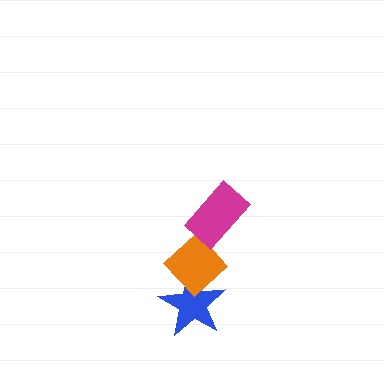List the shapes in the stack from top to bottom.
From top to bottom: the magenta rectangle, the orange diamond, the blue star.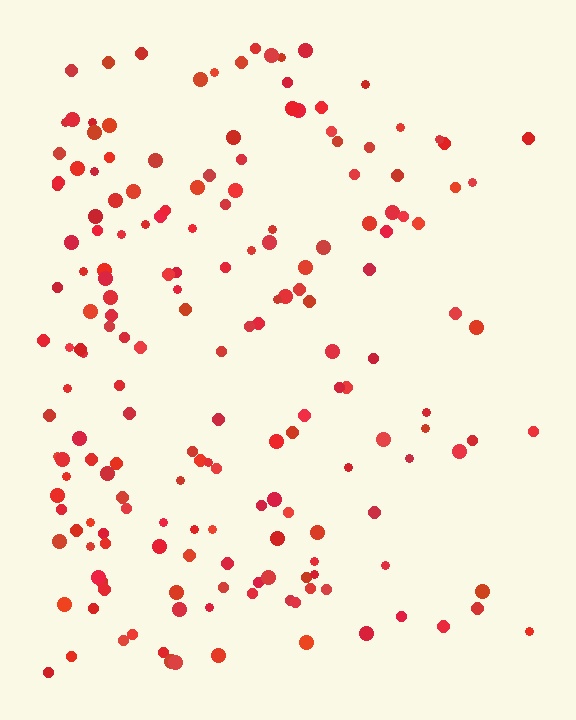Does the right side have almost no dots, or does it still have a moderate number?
Still a moderate number, just noticeably fewer than the left.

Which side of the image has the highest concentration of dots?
The left.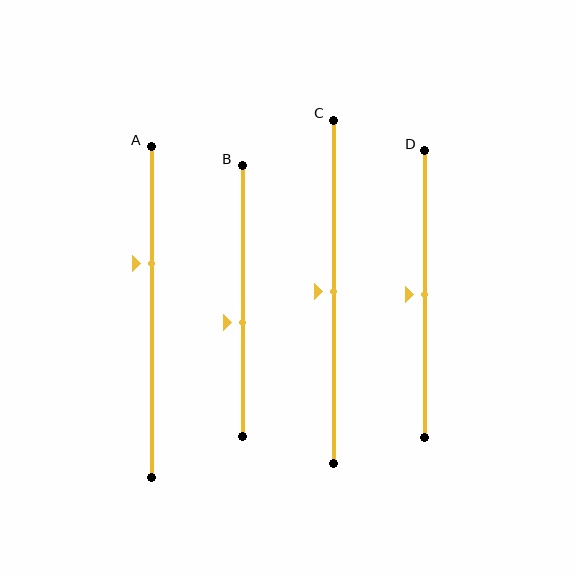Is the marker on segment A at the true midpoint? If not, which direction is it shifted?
No, the marker on segment A is shifted upward by about 15% of the segment length.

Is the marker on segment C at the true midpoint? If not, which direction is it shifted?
Yes, the marker on segment C is at the true midpoint.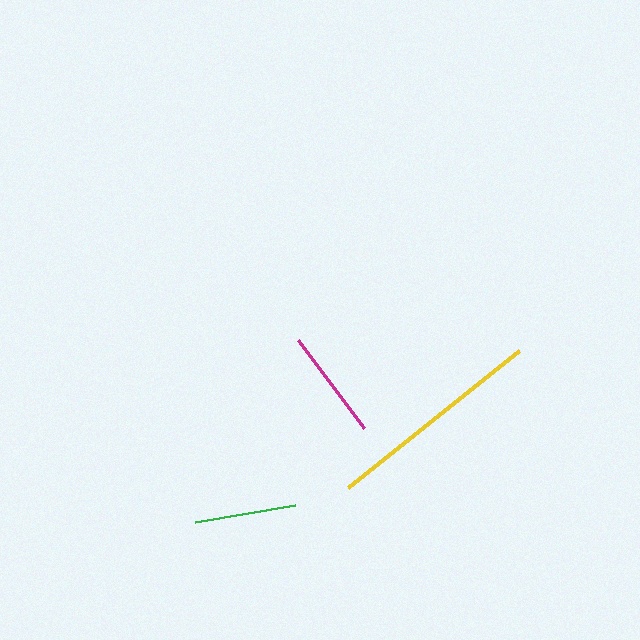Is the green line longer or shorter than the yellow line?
The yellow line is longer than the green line.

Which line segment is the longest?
The yellow line is the longest at approximately 220 pixels.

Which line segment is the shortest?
The green line is the shortest at approximately 101 pixels.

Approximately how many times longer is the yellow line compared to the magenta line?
The yellow line is approximately 2.0 times the length of the magenta line.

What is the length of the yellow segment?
The yellow segment is approximately 220 pixels long.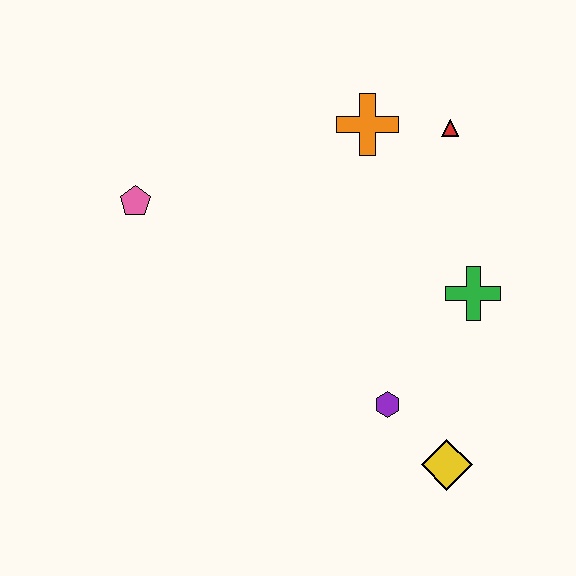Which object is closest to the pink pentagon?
The orange cross is closest to the pink pentagon.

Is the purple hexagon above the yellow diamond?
Yes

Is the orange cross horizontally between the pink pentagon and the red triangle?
Yes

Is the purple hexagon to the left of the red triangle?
Yes